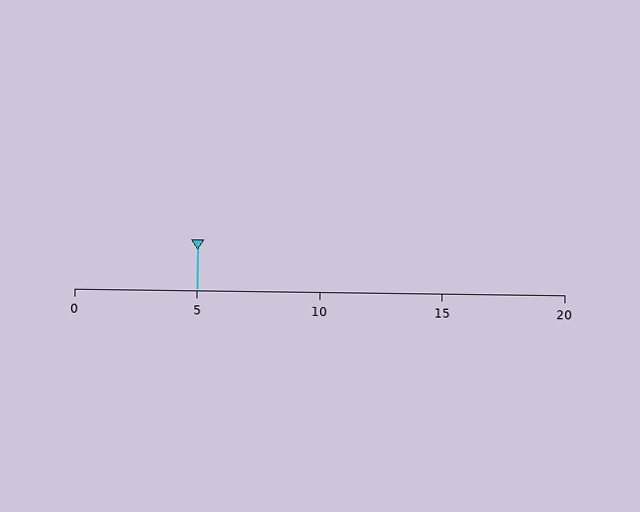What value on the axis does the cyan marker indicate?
The marker indicates approximately 5.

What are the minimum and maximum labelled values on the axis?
The axis runs from 0 to 20.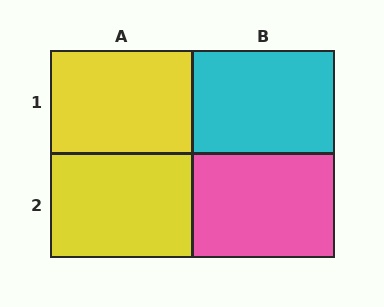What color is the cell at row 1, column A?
Yellow.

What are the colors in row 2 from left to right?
Yellow, pink.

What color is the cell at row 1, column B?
Cyan.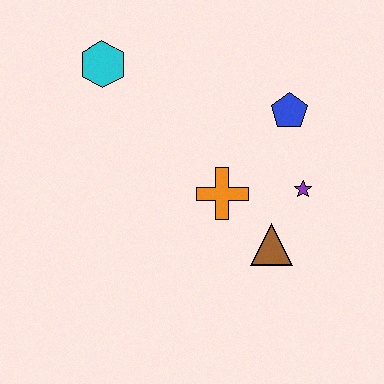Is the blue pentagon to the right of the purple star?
No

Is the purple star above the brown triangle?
Yes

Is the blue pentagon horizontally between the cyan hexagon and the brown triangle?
No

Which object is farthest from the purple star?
The cyan hexagon is farthest from the purple star.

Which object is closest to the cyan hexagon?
The orange cross is closest to the cyan hexagon.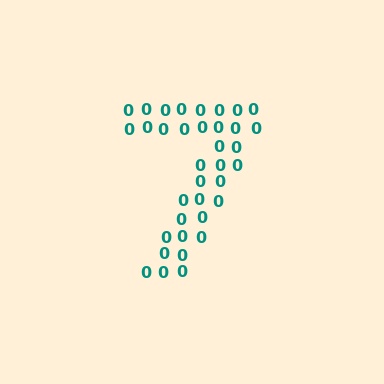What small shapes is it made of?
It is made of small digit 0's.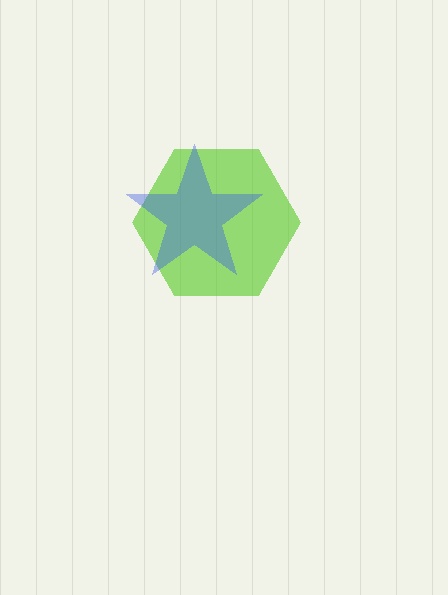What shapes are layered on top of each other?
The layered shapes are: a lime hexagon, a blue star.